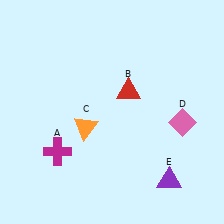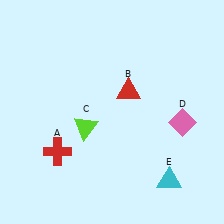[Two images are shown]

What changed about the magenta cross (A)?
In Image 1, A is magenta. In Image 2, it changed to red.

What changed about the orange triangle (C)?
In Image 1, C is orange. In Image 2, it changed to lime.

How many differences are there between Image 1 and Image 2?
There are 3 differences between the two images.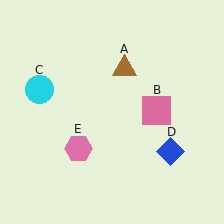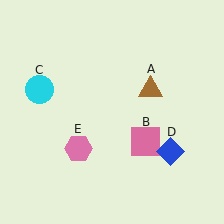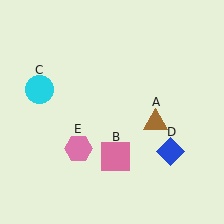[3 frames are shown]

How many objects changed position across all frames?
2 objects changed position: brown triangle (object A), pink square (object B).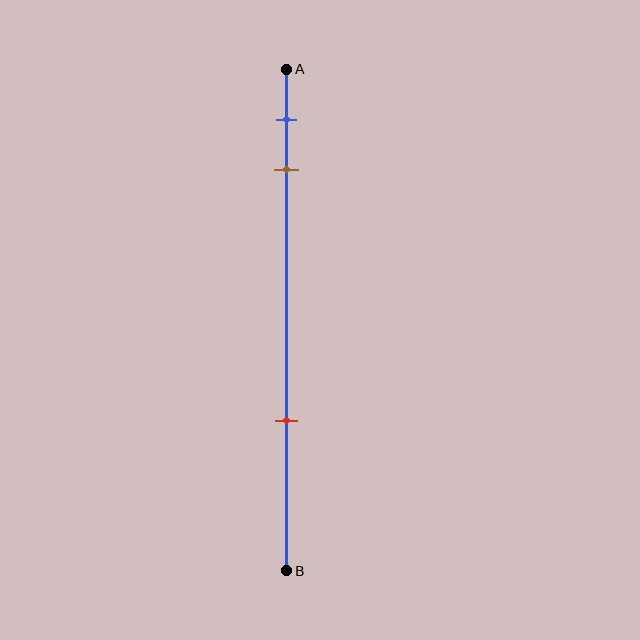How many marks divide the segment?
There are 3 marks dividing the segment.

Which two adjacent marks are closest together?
The blue and brown marks are the closest adjacent pair.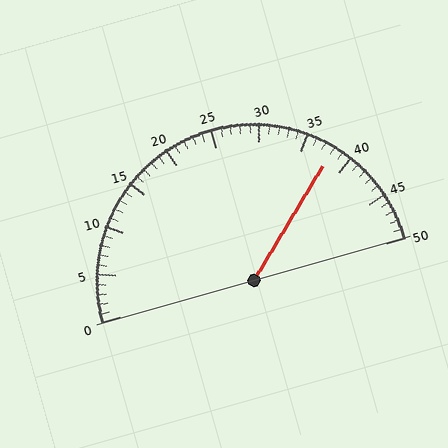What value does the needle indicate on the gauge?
The needle indicates approximately 38.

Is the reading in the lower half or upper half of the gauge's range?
The reading is in the upper half of the range (0 to 50).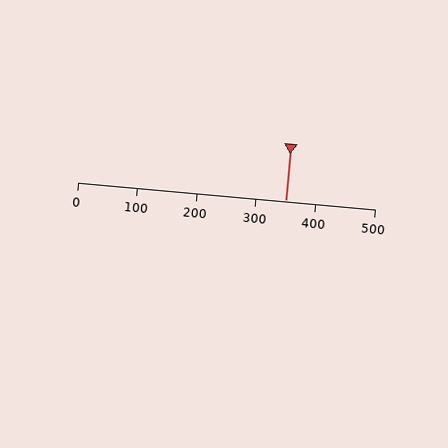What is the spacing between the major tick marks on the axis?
The major ticks are spaced 100 apart.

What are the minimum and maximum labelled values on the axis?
The axis runs from 0 to 500.